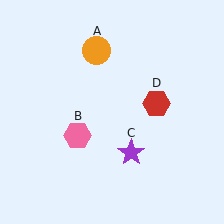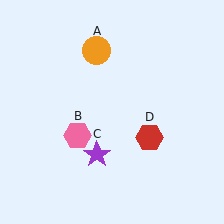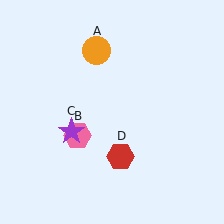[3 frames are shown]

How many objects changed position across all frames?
2 objects changed position: purple star (object C), red hexagon (object D).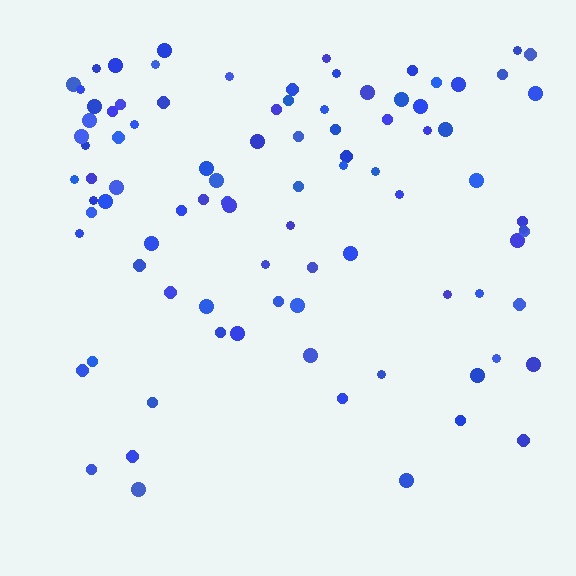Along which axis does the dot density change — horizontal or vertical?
Vertical.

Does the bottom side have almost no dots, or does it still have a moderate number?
Still a moderate number, just noticeably fewer than the top.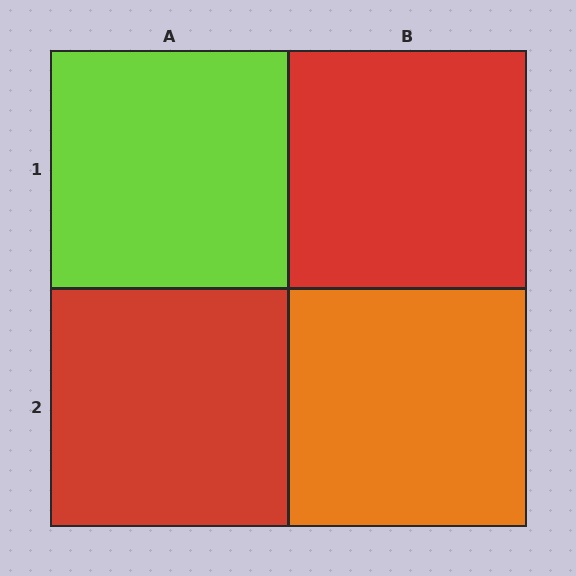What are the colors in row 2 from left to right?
Red, orange.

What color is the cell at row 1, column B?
Red.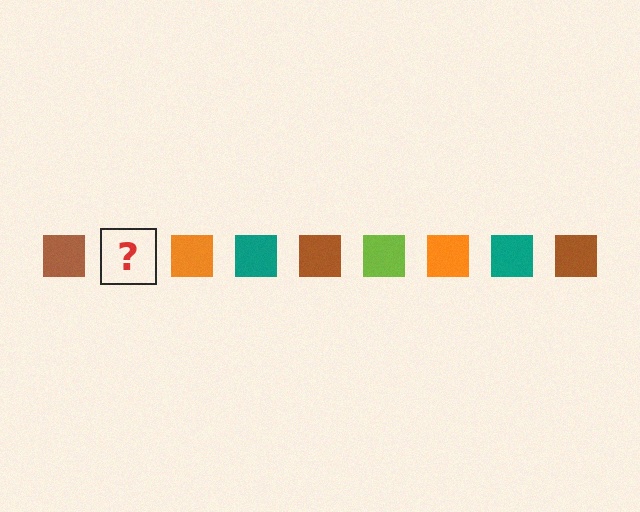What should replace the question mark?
The question mark should be replaced with a lime square.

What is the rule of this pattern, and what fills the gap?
The rule is that the pattern cycles through brown, lime, orange, teal squares. The gap should be filled with a lime square.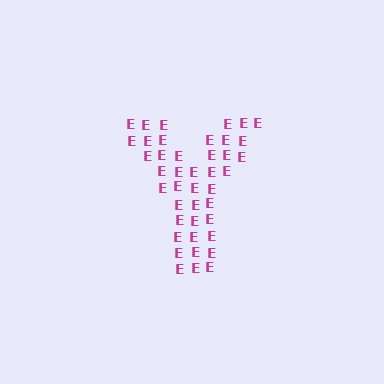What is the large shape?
The large shape is the letter Y.